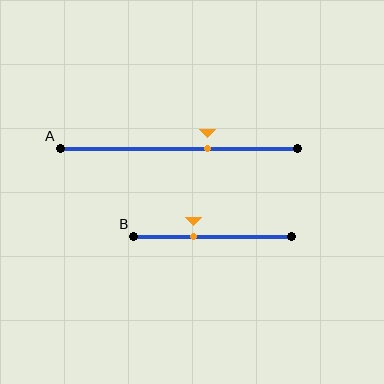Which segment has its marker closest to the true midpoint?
Segment B has its marker closest to the true midpoint.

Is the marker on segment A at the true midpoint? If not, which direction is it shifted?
No, the marker on segment A is shifted to the right by about 12% of the segment length.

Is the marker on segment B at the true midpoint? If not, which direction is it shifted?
No, the marker on segment B is shifted to the left by about 12% of the segment length.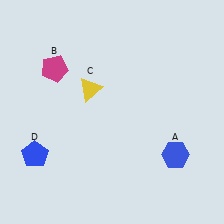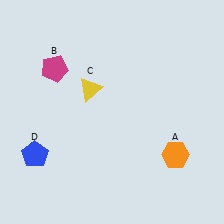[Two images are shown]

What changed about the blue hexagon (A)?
In Image 1, A is blue. In Image 2, it changed to orange.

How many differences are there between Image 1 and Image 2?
There is 1 difference between the two images.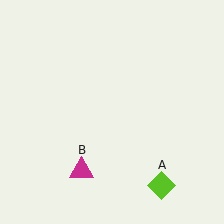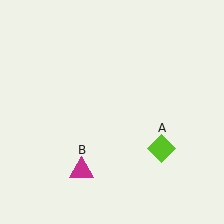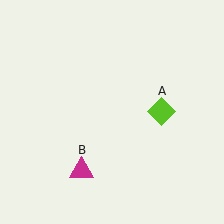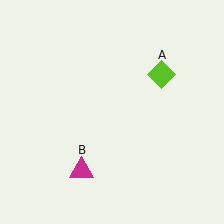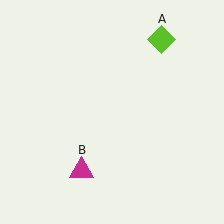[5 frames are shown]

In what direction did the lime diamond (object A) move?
The lime diamond (object A) moved up.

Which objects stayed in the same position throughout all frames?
Magenta triangle (object B) remained stationary.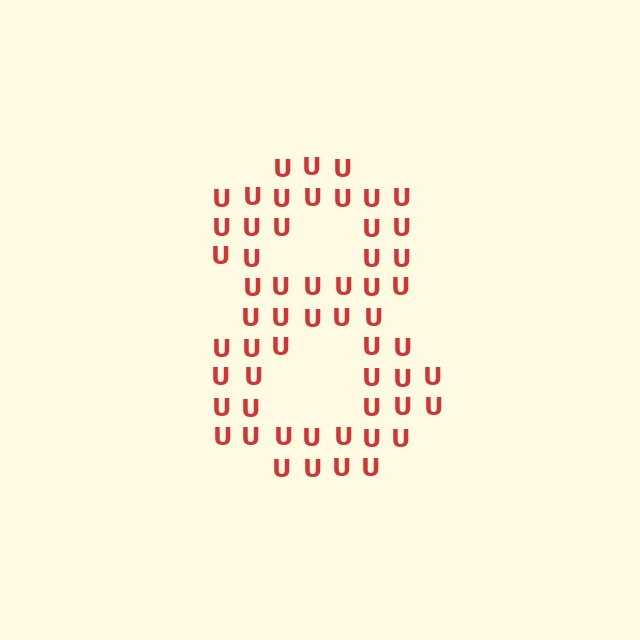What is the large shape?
The large shape is the digit 8.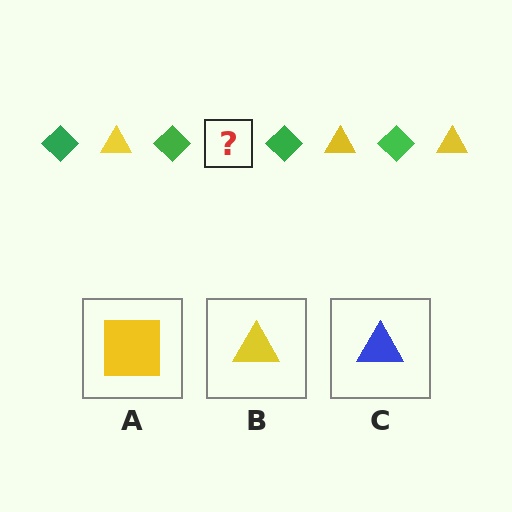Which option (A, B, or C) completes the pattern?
B.